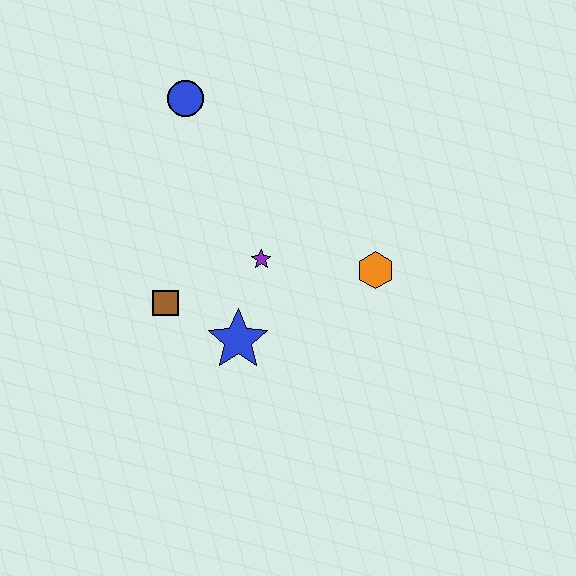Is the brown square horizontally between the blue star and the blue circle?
No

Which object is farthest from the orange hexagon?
The blue circle is farthest from the orange hexagon.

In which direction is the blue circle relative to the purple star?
The blue circle is above the purple star.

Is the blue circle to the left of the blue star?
Yes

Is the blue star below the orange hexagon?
Yes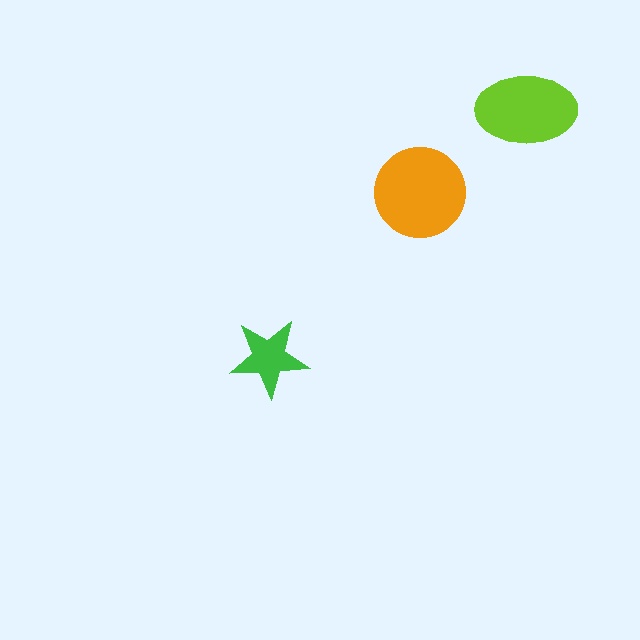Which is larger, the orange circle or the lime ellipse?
The orange circle.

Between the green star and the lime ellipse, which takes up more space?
The lime ellipse.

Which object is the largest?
The orange circle.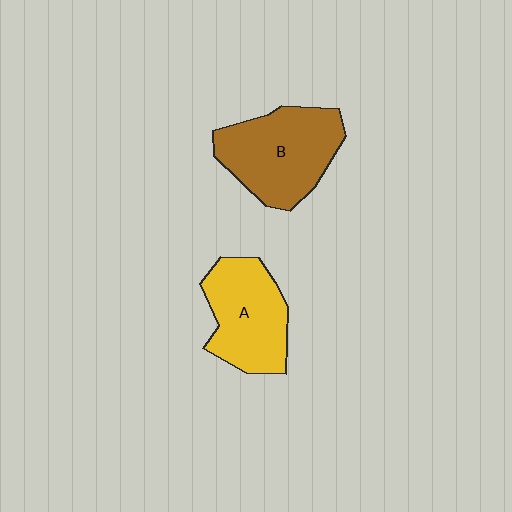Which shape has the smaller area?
Shape A (yellow).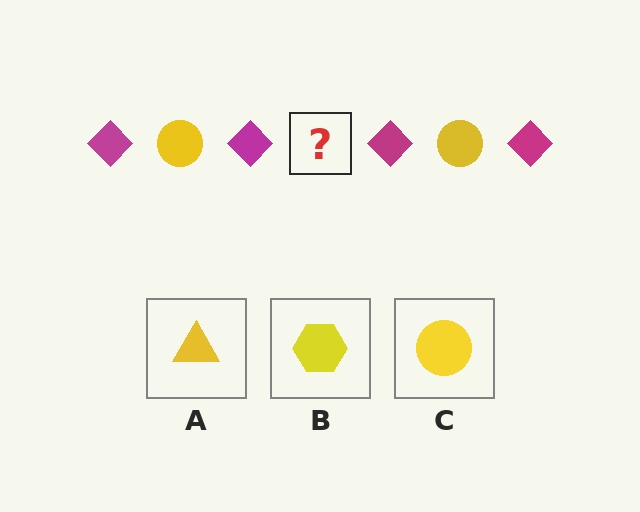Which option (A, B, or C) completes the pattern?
C.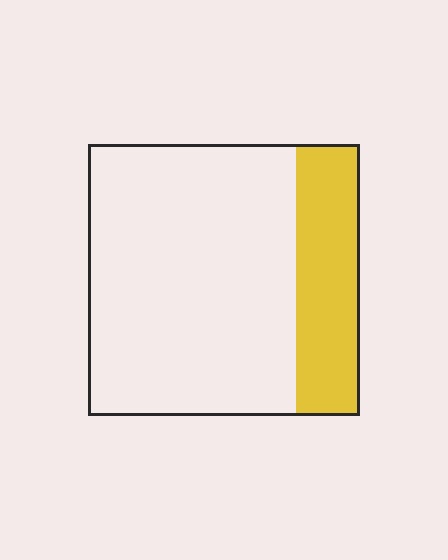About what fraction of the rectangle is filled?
About one quarter (1/4).